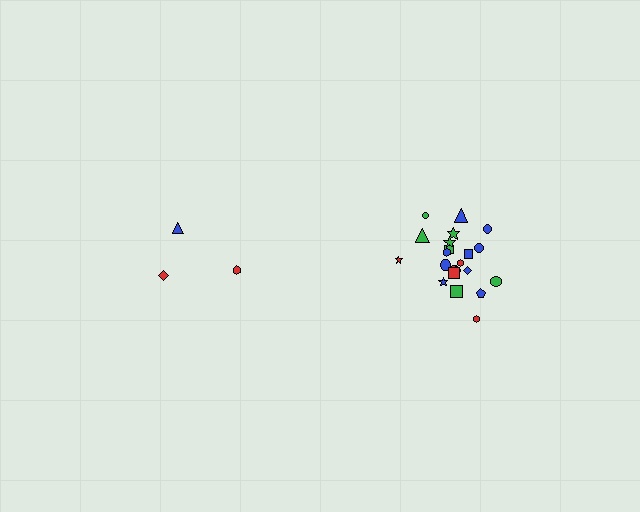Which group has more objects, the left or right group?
The right group.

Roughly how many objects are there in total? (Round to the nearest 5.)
Roughly 25 objects in total.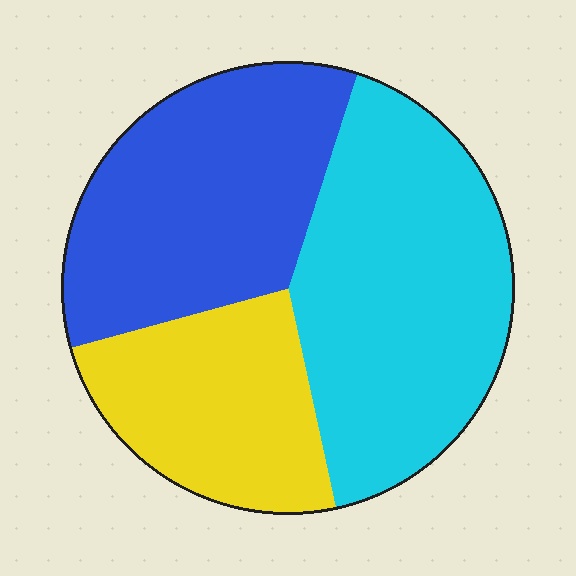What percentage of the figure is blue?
Blue covers about 35% of the figure.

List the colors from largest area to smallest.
From largest to smallest: cyan, blue, yellow.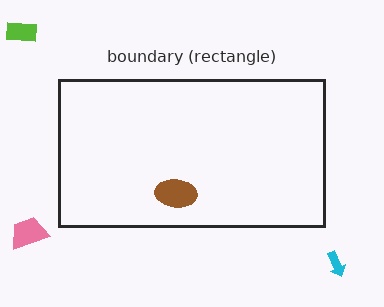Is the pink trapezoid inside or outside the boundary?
Outside.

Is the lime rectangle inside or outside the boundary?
Outside.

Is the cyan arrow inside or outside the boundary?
Outside.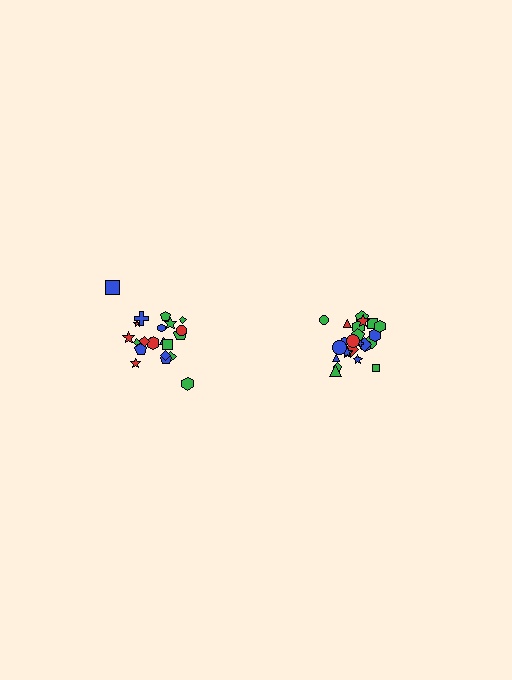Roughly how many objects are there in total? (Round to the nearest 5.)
Roughly 45 objects in total.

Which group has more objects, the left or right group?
The right group.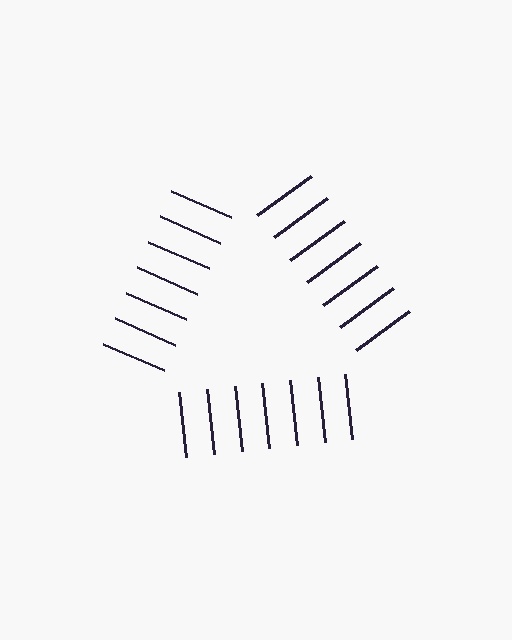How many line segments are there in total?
21 — 7 along each of the 3 edges.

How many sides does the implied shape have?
3 sides — the line-ends trace a triangle.